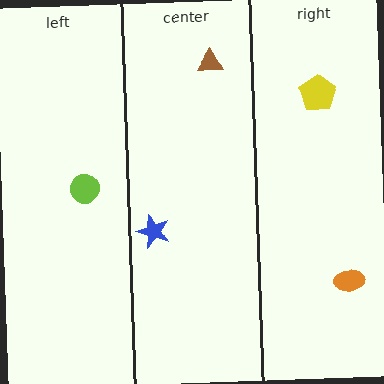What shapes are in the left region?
The lime circle.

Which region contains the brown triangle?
The center region.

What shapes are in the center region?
The blue star, the brown triangle.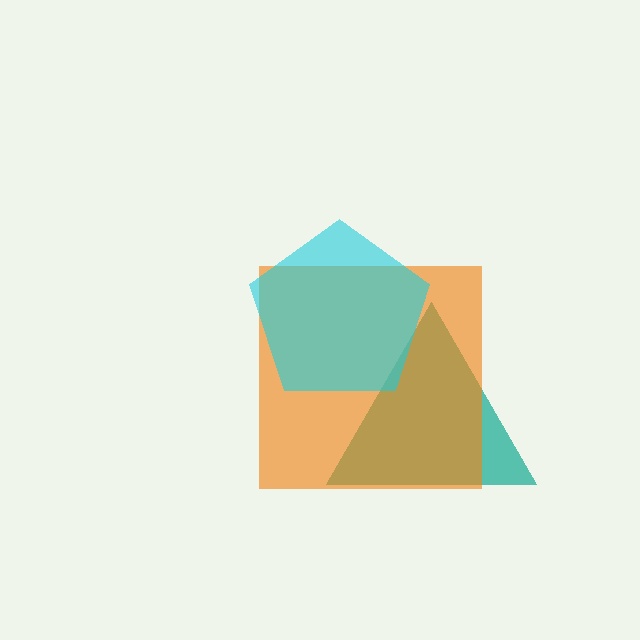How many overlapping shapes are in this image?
There are 3 overlapping shapes in the image.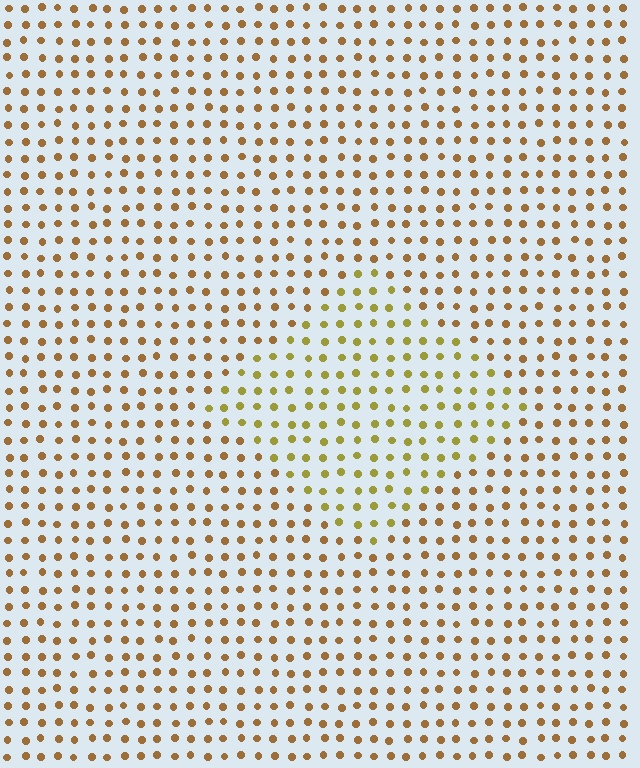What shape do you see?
I see a diamond.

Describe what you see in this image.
The image is filled with small brown elements in a uniform arrangement. A diamond-shaped region is visible where the elements are tinted to a slightly different hue, forming a subtle color boundary.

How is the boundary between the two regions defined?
The boundary is defined purely by a slight shift in hue (about 28 degrees). Spacing, size, and orientation are identical on both sides.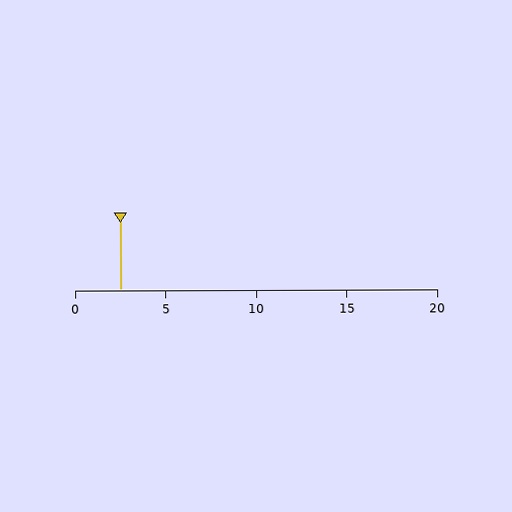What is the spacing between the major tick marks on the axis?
The major ticks are spaced 5 apart.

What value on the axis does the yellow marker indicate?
The marker indicates approximately 2.5.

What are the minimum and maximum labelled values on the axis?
The axis runs from 0 to 20.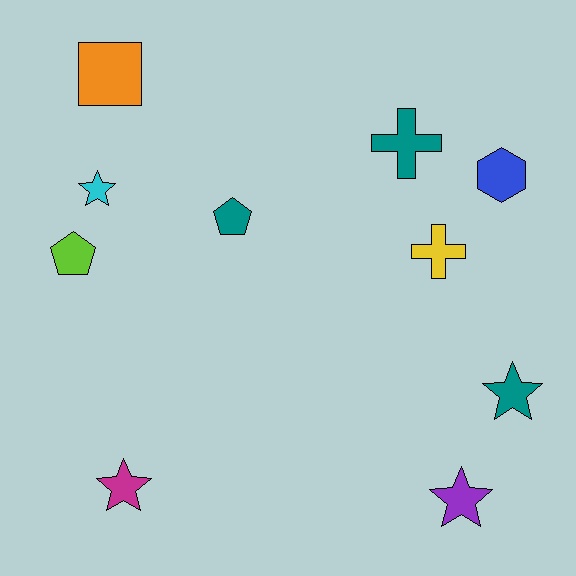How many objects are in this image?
There are 10 objects.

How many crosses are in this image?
There are 2 crosses.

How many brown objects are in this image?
There are no brown objects.